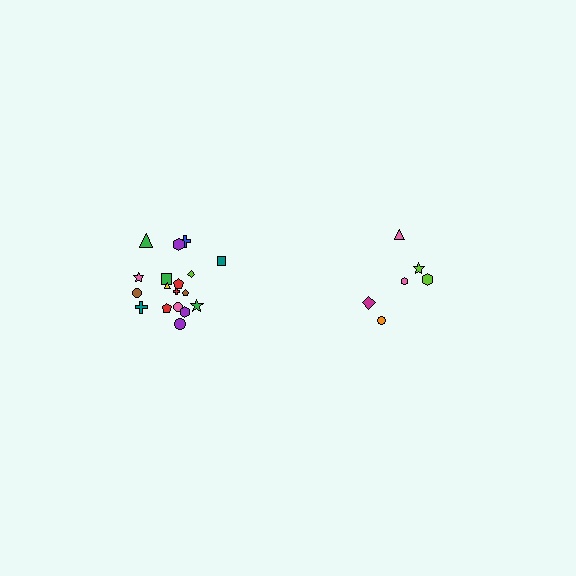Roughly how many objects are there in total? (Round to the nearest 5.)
Roughly 25 objects in total.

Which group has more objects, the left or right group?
The left group.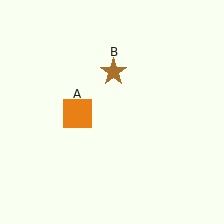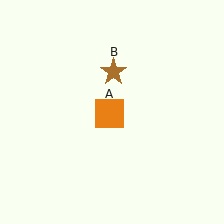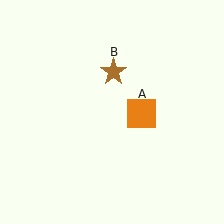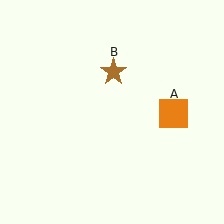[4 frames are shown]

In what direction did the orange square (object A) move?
The orange square (object A) moved right.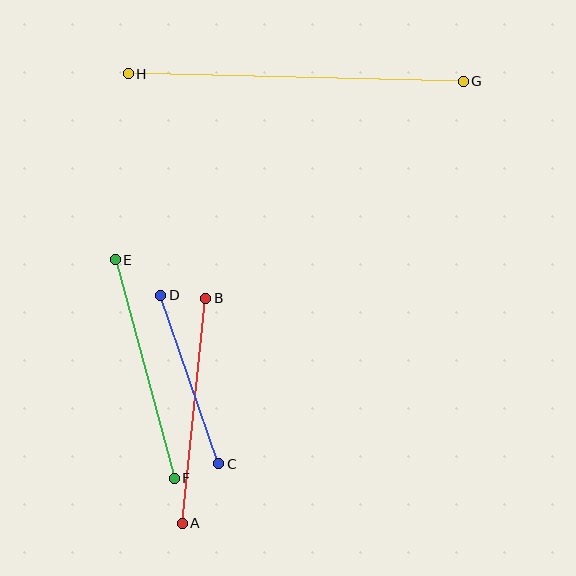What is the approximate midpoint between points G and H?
The midpoint is at approximately (296, 77) pixels.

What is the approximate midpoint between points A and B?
The midpoint is at approximately (194, 411) pixels.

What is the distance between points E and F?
The distance is approximately 226 pixels.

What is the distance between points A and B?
The distance is approximately 226 pixels.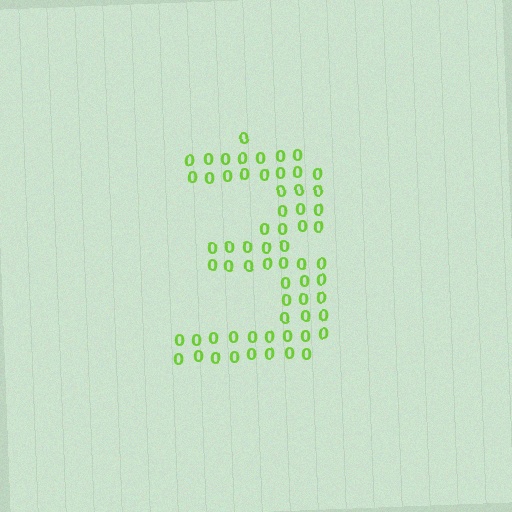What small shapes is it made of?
It is made of small digit 0's.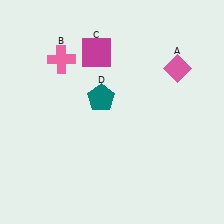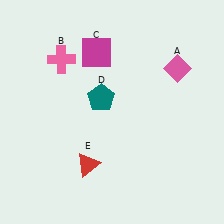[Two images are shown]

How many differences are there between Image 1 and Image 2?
There is 1 difference between the two images.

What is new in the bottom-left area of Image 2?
A red triangle (E) was added in the bottom-left area of Image 2.